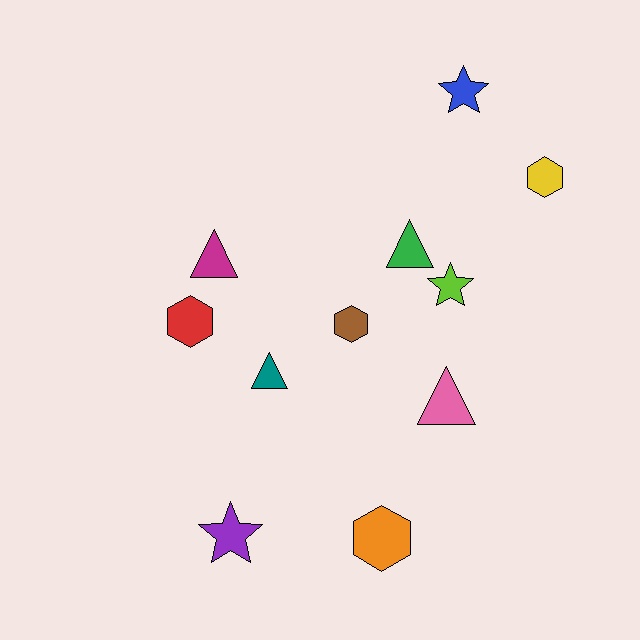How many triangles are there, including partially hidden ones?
There are 4 triangles.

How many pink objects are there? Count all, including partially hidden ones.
There is 1 pink object.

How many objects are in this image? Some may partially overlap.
There are 11 objects.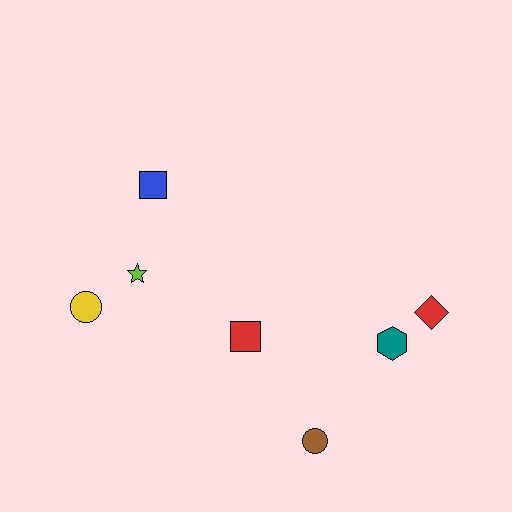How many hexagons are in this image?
There is 1 hexagon.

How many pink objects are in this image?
There are no pink objects.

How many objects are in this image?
There are 7 objects.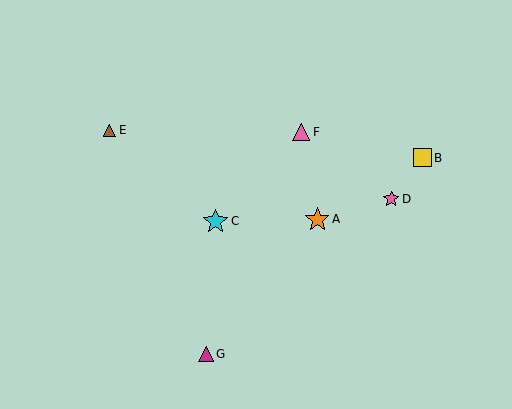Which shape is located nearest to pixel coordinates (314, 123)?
The pink triangle (labeled F) at (301, 132) is nearest to that location.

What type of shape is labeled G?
Shape G is a magenta triangle.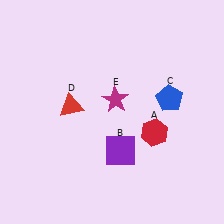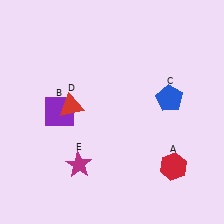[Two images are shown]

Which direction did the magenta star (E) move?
The magenta star (E) moved down.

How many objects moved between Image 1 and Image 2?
3 objects moved between the two images.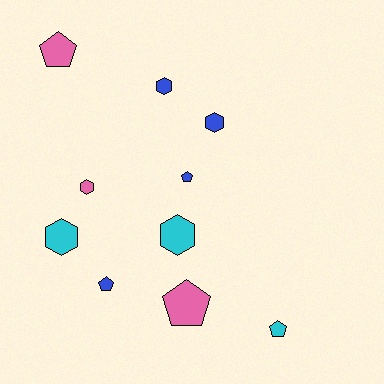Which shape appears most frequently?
Pentagon, with 5 objects.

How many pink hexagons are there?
There is 1 pink hexagon.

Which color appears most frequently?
Blue, with 4 objects.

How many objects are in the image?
There are 10 objects.